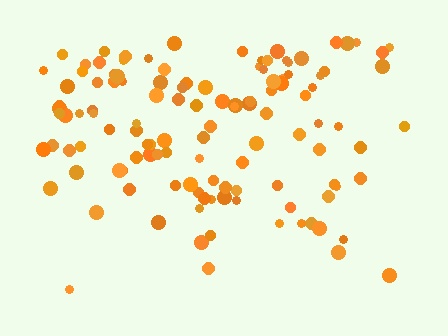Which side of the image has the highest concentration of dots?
The top.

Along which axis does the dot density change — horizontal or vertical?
Vertical.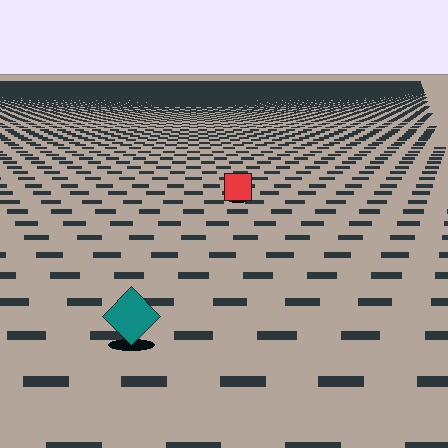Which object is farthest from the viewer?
The red square is farthest from the viewer. It appears smaller and the ground texture around it is denser.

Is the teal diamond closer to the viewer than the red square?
Yes. The teal diamond is closer — you can tell from the texture gradient: the ground texture is coarser near it.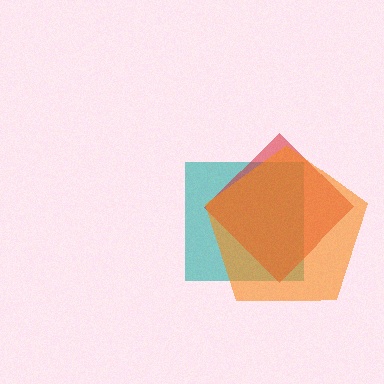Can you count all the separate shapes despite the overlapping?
Yes, there are 3 separate shapes.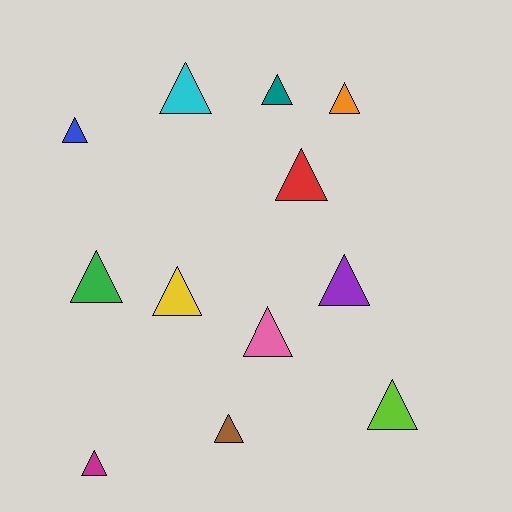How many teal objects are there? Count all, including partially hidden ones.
There is 1 teal object.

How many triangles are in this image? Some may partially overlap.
There are 12 triangles.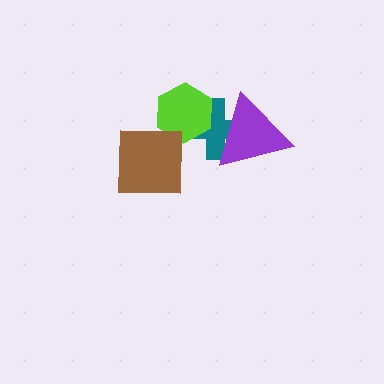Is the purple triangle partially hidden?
No, no other shape covers it.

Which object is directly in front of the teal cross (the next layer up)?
The lime hexagon is directly in front of the teal cross.